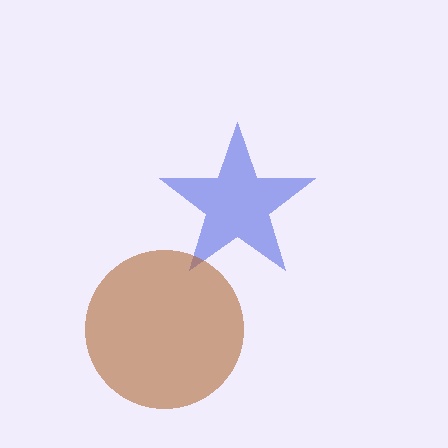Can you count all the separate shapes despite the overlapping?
Yes, there are 2 separate shapes.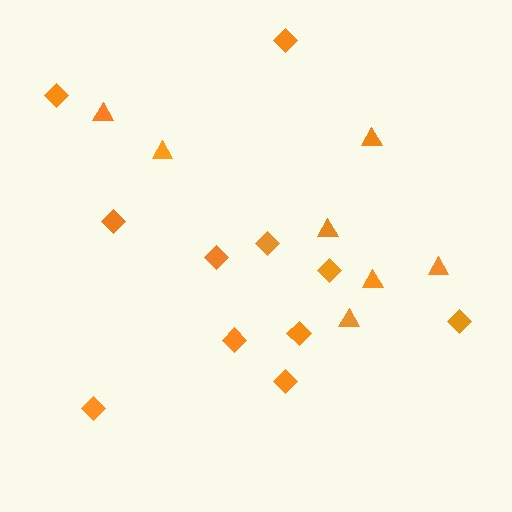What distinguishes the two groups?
There are 2 groups: one group of diamonds (11) and one group of triangles (7).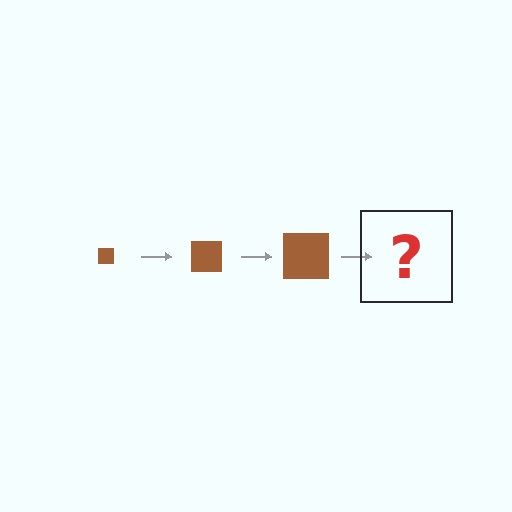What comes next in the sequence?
The next element should be a brown square, larger than the previous one.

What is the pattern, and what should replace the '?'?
The pattern is that the square gets progressively larger each step. The '?' should be a brown square, larger than the previous one.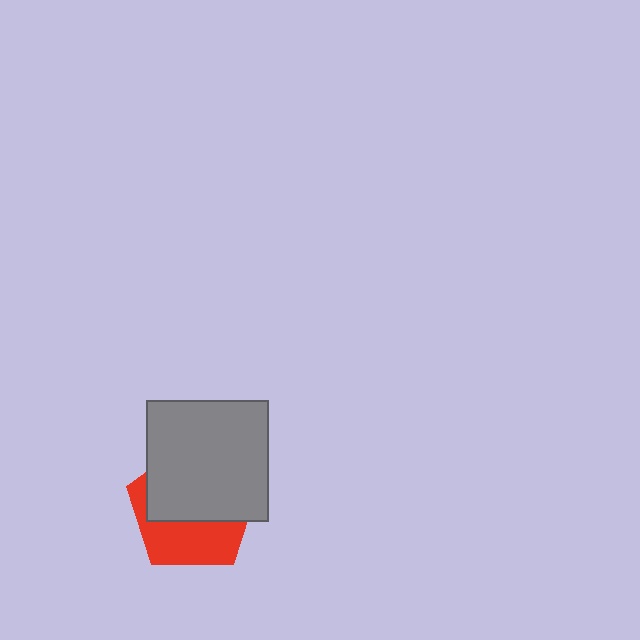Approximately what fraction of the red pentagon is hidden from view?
Roughly 58% of the red pentagon is hidden behind the gray square.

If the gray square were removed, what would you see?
You would see the complete red pentagon.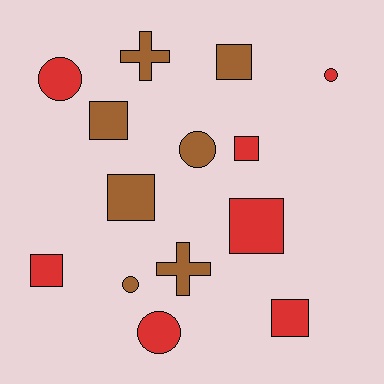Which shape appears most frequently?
Square, with 7 objects.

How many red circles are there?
There are 3 red circles.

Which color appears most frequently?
Brown, with 7 objects.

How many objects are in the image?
There are 14 objects.